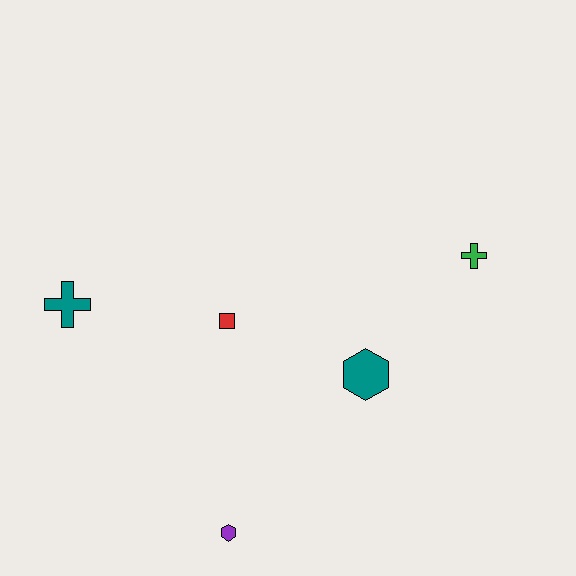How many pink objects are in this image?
There are no pink objects.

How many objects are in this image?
There are 5 objects.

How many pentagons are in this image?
There are no pentagons.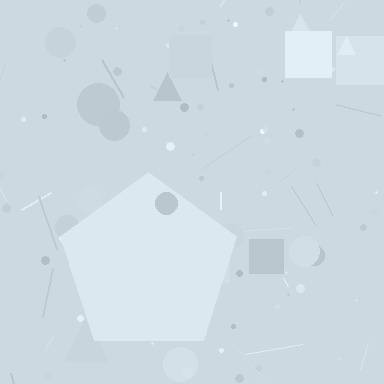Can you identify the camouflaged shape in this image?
The camouflaged shape is a pentagon.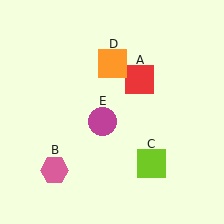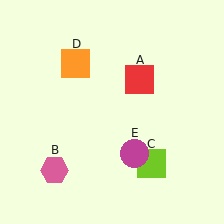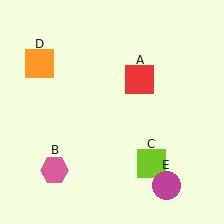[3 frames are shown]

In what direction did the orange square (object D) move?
The orange square (object D) moved left.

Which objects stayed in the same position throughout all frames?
Red square (object A) and pink hexagon (object B) and lime square (object C) remained stationary.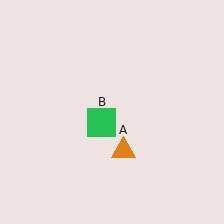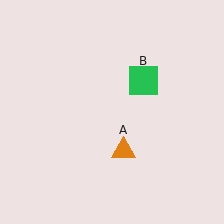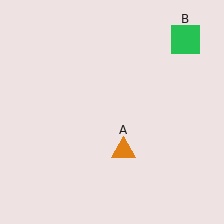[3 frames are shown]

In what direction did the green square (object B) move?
The green square (object B) moved up and to the right.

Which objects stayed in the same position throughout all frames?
Orange triangle (object A) remained stationary.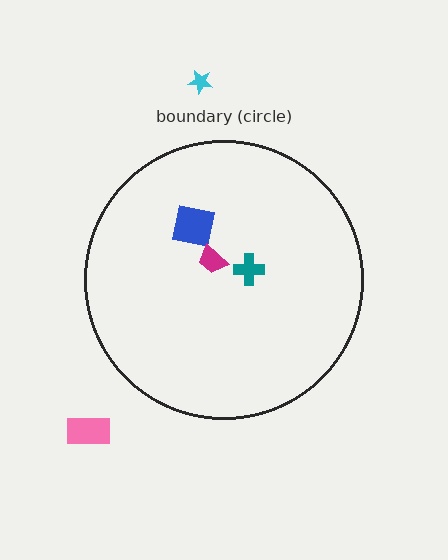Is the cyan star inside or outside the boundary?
Outside.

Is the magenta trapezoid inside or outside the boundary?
Inside.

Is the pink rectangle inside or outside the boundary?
Outside.